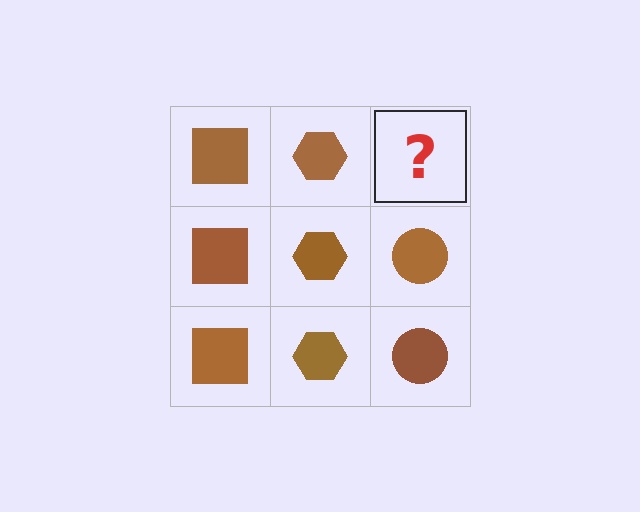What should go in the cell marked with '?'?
The missing cell should contain a brown circle.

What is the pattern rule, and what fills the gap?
The rule is that each column has a consistent shape. The gap should be filled with a brown circle.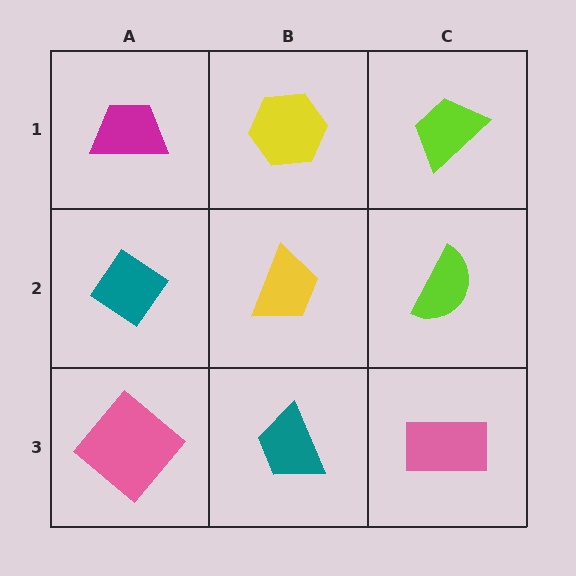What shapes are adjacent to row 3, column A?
A teal diamond (row 2, column A), a teal trapezoid (row 3, column B).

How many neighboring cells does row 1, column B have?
3.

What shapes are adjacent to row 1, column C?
A lime semicircle (row 2, column C), a yellow hexagon (row 1, column B).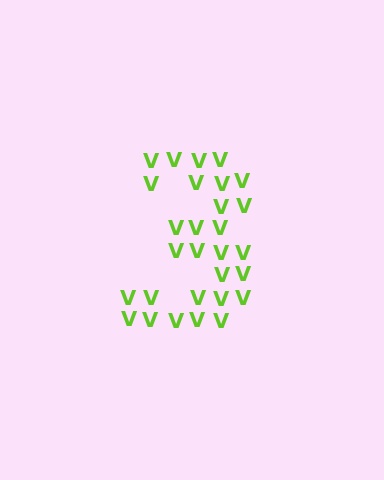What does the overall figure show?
The overall figure shows the digit 3.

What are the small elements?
The small elements are letter V's.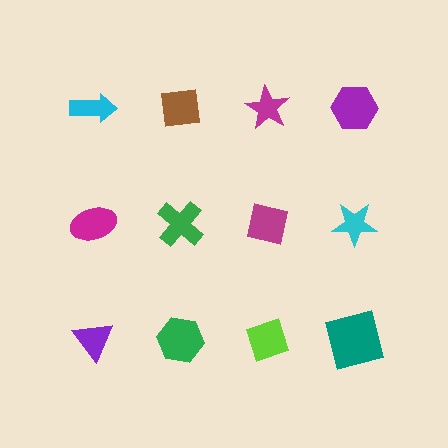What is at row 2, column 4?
A cyan star.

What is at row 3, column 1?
A purple triangle.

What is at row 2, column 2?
A green cross.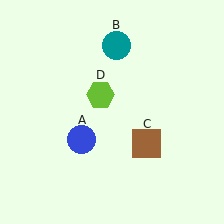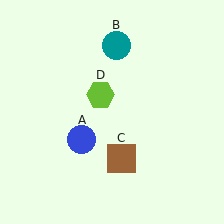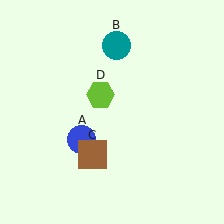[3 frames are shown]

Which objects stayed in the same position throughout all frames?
Blue circle (object A) and teal circle (object B) and lime hexagon (object D) remained stationary.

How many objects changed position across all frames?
1 object changed position: brown square (object C).